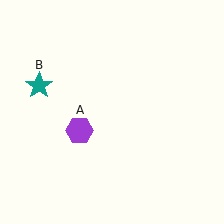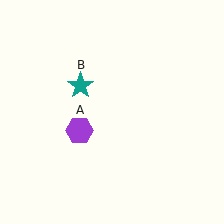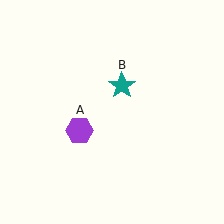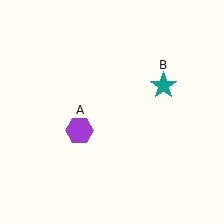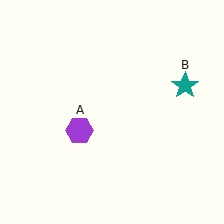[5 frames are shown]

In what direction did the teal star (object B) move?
The teal star (object B) moved right.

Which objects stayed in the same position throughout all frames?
Purple hexagon (object A) remained stationary.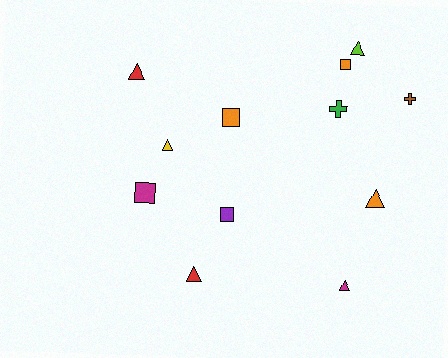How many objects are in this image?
There are 12 objects.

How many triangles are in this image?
There are 6 triangles.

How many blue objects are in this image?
There are no blue objects.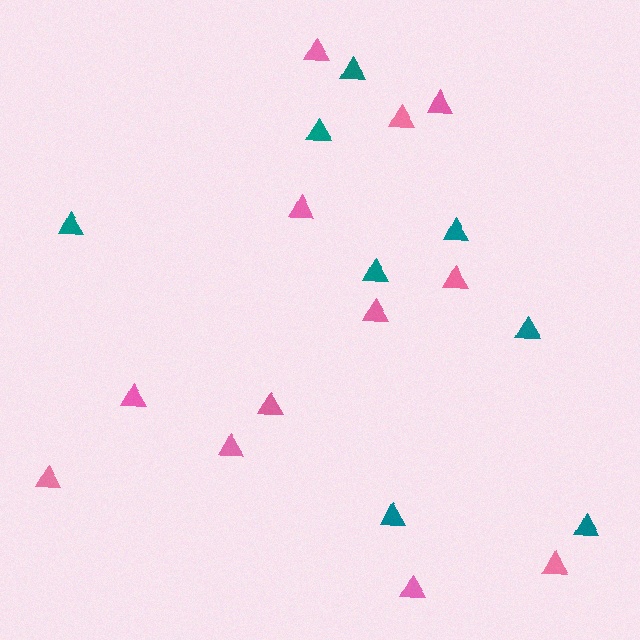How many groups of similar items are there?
There are 2 groups: one group of teal triangles (8) and one group of pink triangles (12).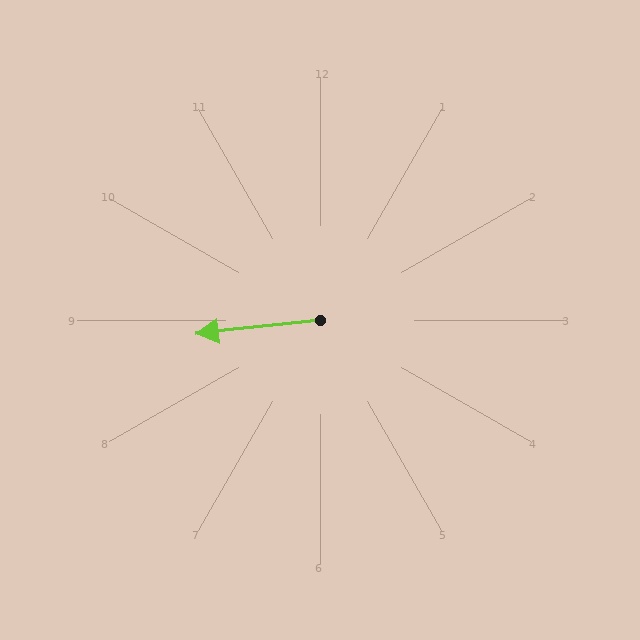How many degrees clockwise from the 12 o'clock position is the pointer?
Approximately 264 degrees.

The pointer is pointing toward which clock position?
Roughly 9 o'clock.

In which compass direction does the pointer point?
West.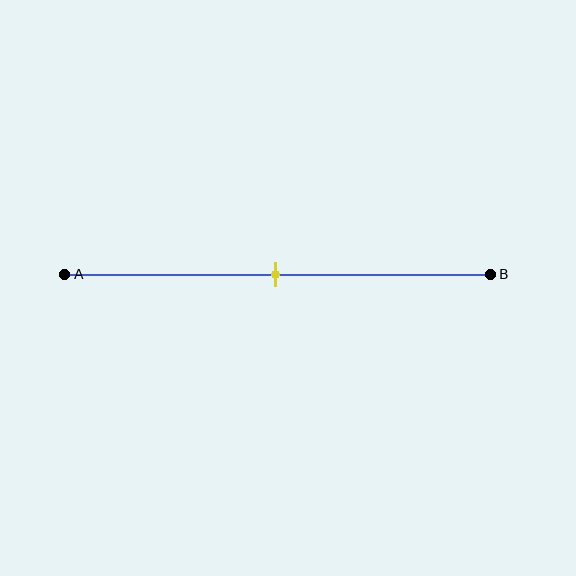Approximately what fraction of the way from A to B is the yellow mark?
The yellow mark is approximately 50% of the way from A to B.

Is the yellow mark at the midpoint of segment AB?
Yes, the mark is approximately at the midpoint.